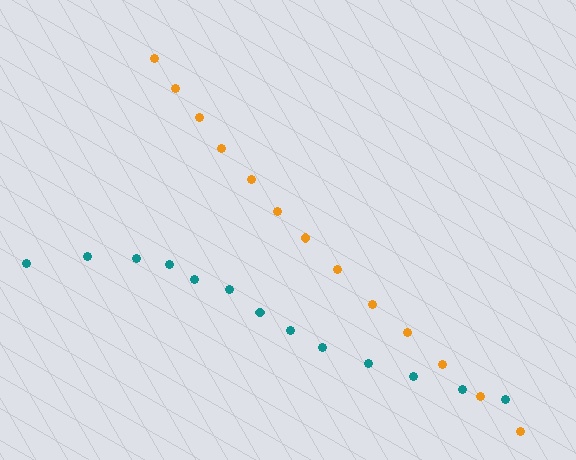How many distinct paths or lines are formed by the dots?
There are 2 distinct paths.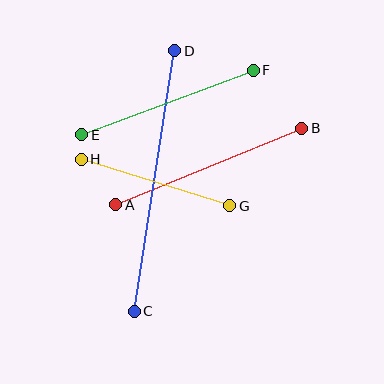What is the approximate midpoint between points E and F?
The midpoint is at approximately (167, 103) pixels.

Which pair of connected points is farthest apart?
Points C and D are farthest apart.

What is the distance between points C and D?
The distance is approximately 263 pixels.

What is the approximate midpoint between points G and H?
The midpoint is at approximately (155, 183) pixels.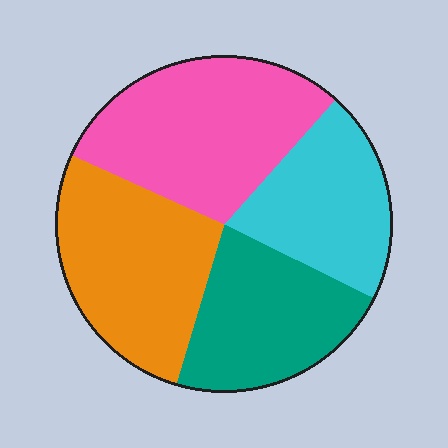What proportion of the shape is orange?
Orange covers roughly 25% of the shape.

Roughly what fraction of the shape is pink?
Pink takes up about one third (1/3) of the shape.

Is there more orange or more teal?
Orange.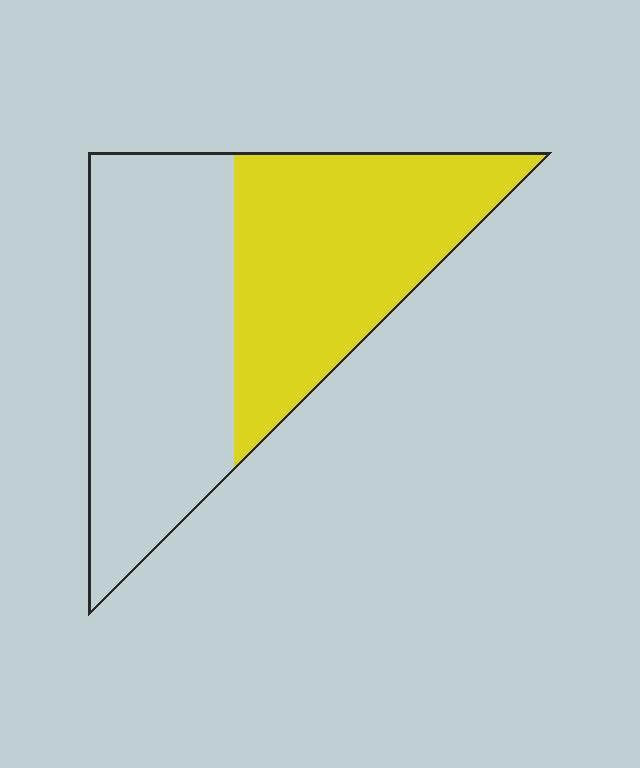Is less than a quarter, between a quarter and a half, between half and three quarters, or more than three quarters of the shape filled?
Between a quarter and a half.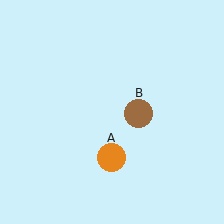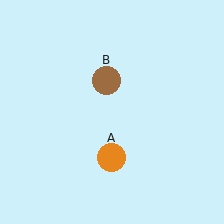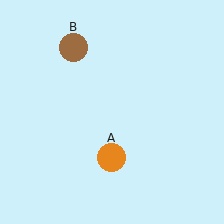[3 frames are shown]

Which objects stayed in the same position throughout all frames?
Orange circle (object A) remained stationary.